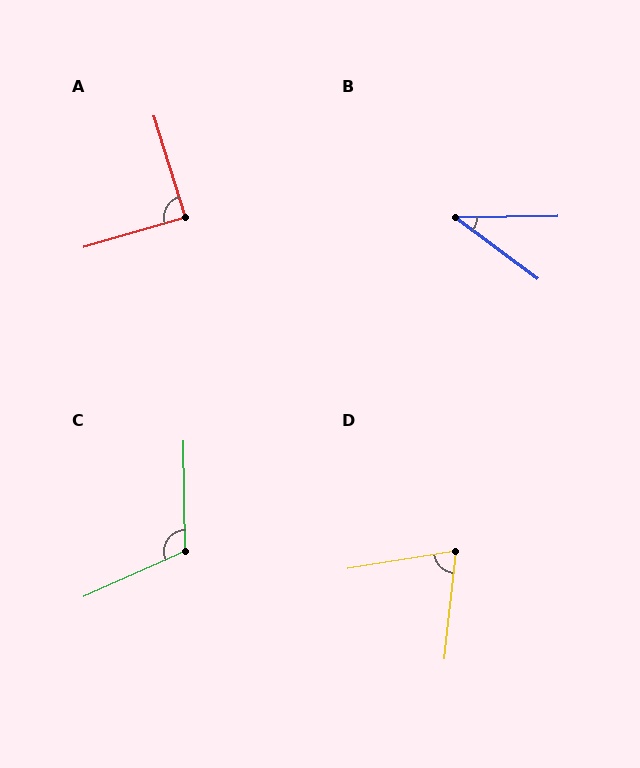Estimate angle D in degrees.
Approximately 74 degrees.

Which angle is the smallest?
B, at approximately 38 degrees.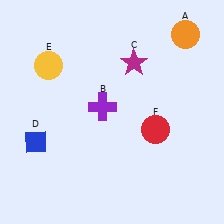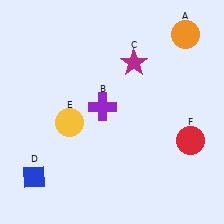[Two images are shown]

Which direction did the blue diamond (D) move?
The blue diamond (D) moved down.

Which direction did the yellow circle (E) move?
The yellow circle (E) moved down.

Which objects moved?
The objects that moved are: the blue diamond (D), the yellow circle (E), the red circle (F).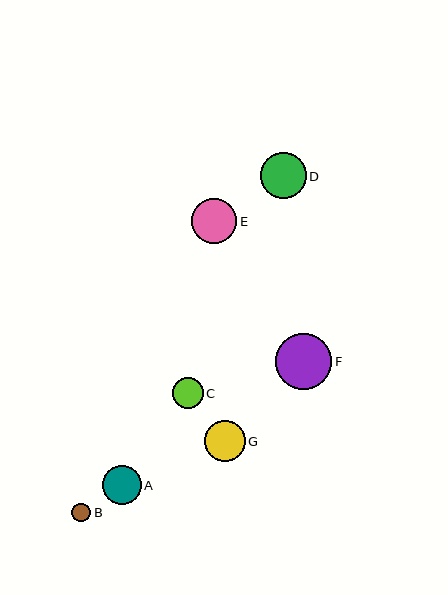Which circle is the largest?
Circle F is the largest with a size of approximately 57 pixels.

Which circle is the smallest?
Circle B is the smallest with a size of approximately 19 pixels.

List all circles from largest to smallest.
From largest to smallest: F, D, E, G, A, C, B.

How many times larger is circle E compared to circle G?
Circle E is approximately 1.1 times the size of circle G.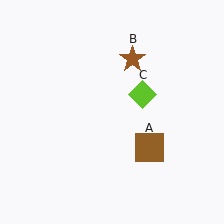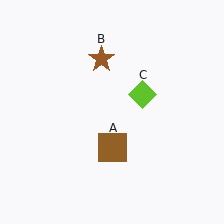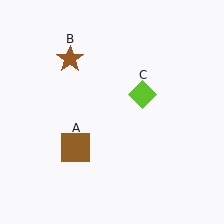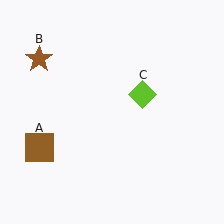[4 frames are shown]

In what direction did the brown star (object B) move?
The brown star (object B) moved left.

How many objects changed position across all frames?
2 objects changed position: brown square (object A), brown star (object B).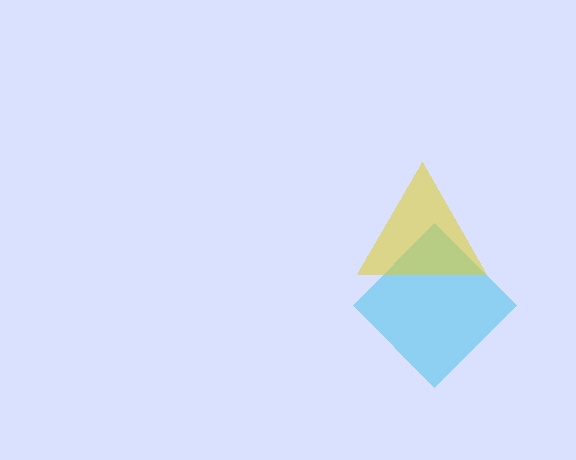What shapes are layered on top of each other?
The layered shapes are: a cyan diamond, a yellow triangle.